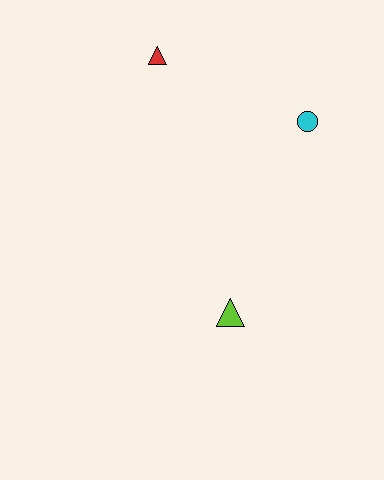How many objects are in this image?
There are 3 objects.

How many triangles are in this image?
There are 2 triangles.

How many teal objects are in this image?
There are no teal objects.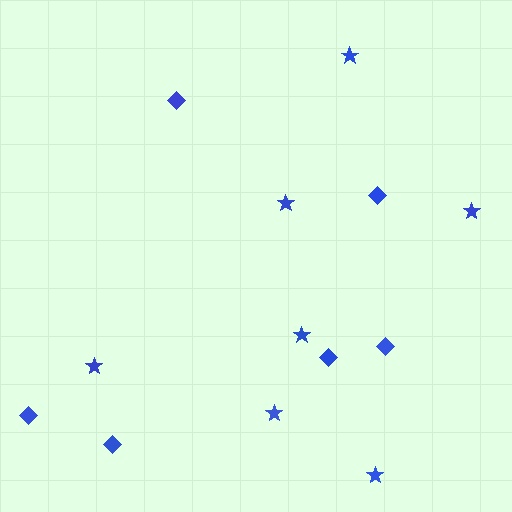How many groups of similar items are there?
There are 2 groups: one group of diamonds (6) and one group of stars (7).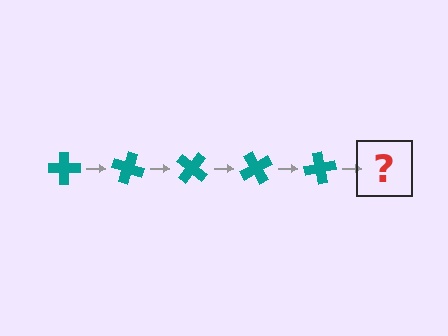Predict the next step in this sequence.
The next step is a teal cross rotated 100 degrees.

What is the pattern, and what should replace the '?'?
The pattern is that the cross rotates 20 degrees each step. The '?' should be a teal cross rotated 100 degrees.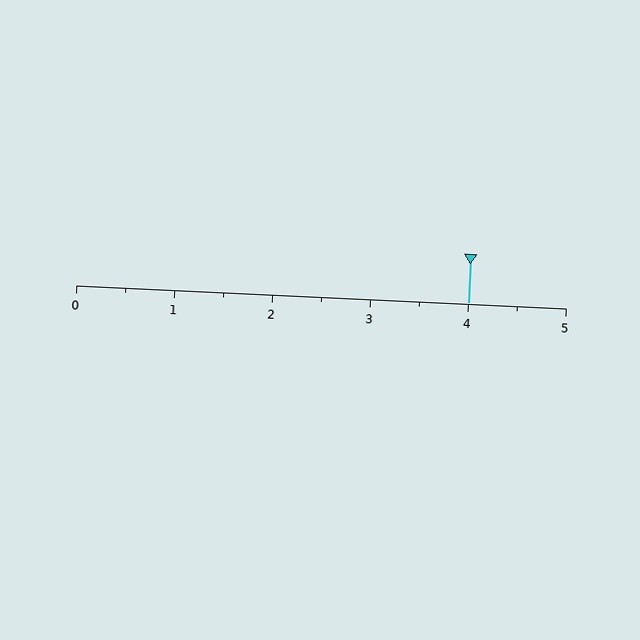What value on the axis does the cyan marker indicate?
The marker indicates approximately 4.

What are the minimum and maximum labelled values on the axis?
The axis runs from 0 to 5.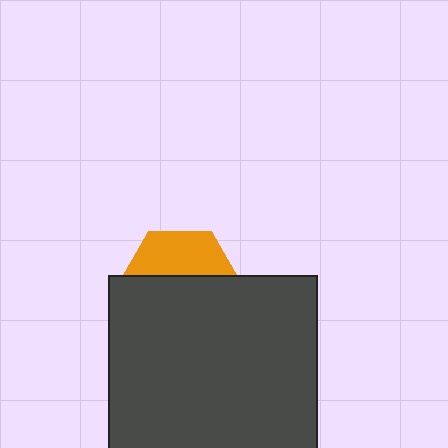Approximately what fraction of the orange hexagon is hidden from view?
Roughly 62% of the orange hexagon is hidden behind the dark gray rectangle.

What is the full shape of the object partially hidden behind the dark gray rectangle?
The partially hidden object is an orange hexagon.